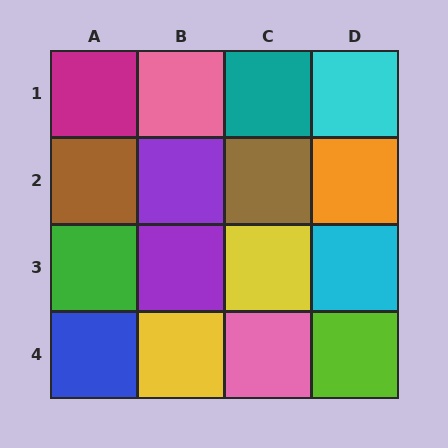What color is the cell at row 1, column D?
Cyan.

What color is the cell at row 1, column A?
Magenta.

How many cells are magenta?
1 cell is magenta.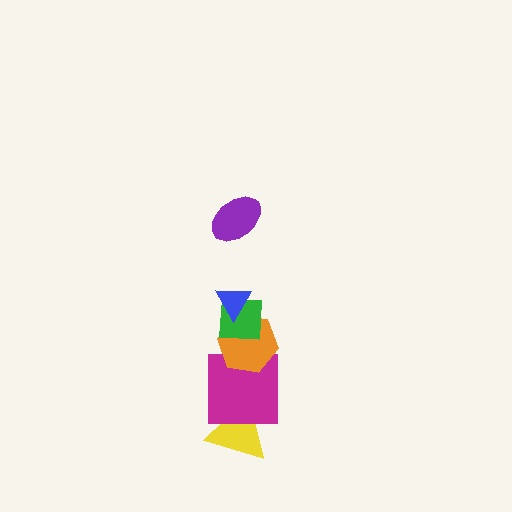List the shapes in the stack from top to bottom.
From top to bottom: the purple ellipse, the blue triangle, the green square, the orange hexagon, the magenta square, the yellow triangle.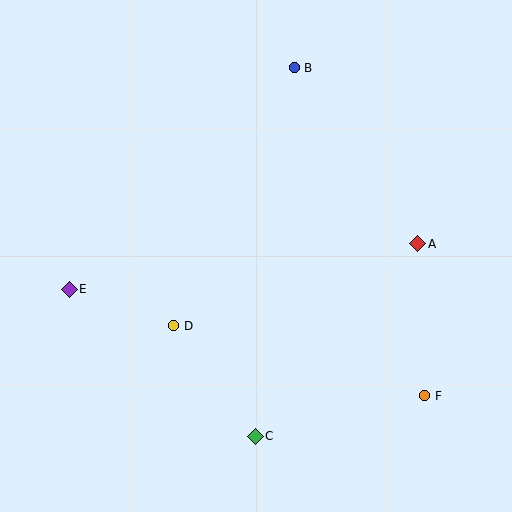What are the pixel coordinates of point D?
Point D is at (174, 326).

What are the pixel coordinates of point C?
Point C is at (255, 436).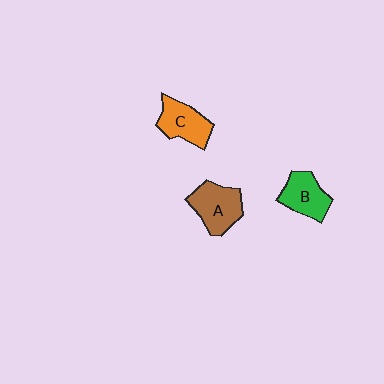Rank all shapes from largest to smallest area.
From largest to smallest: A (brown), C (orange), B (green).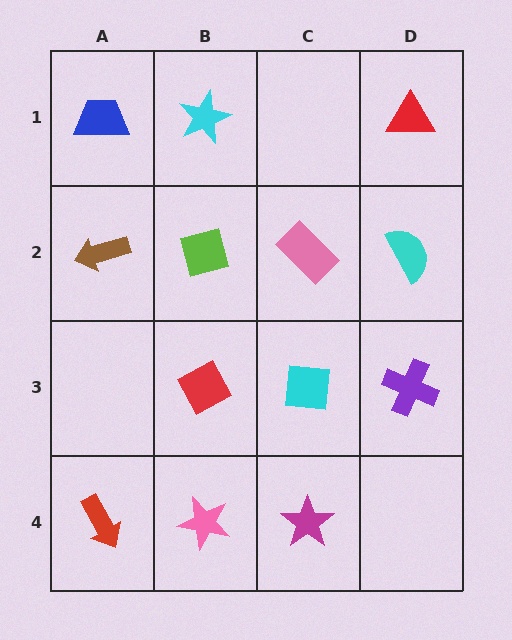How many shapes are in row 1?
3 shapes.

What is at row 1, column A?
A blue trapezoid.